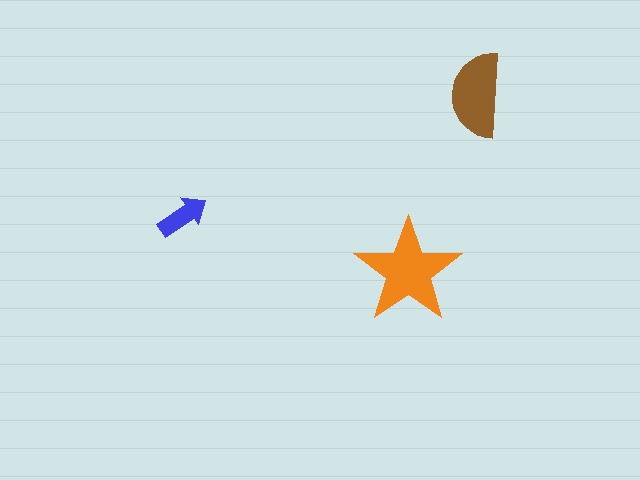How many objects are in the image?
There are 3 objects in the image.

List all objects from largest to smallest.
The orange star, the brown semicircle, the blue arrow.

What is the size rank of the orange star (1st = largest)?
1st.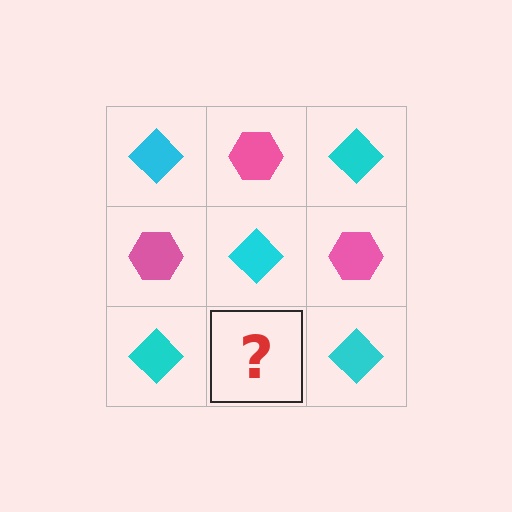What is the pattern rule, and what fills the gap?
The rule is that it alternates cyan diamond and pink hexagon in a checkerboard pattern. The gap should be filled with a pink hexagon.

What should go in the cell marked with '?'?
The missing cell should contain a pink hexagon.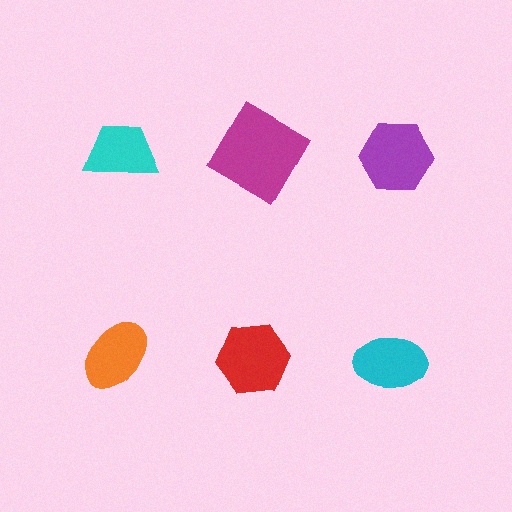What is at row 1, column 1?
A cyan trapezoid.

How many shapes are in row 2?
3 shapes.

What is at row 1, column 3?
A purple hexagon.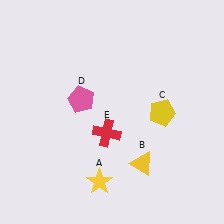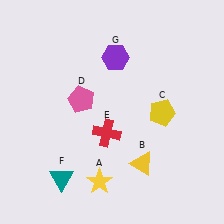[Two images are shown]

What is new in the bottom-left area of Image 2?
A teal triangle (F) was added in the bottom-left area of Image 2.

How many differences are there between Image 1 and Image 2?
There are 2 differences between the two images.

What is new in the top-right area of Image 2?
A purple hexagon (G) was added in the top-right area of Image 2.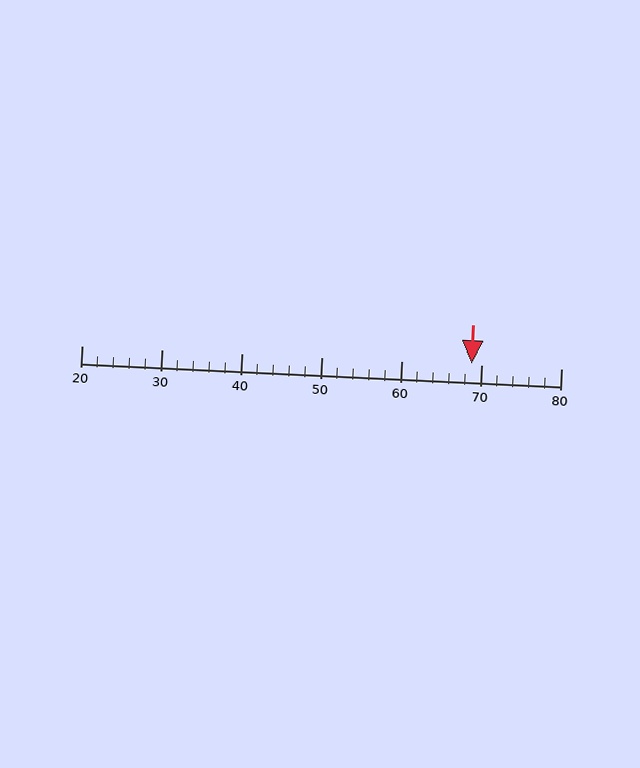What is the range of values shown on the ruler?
The ruler shows values from 20 to 80.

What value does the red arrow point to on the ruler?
The red arrow points to approximately 69.